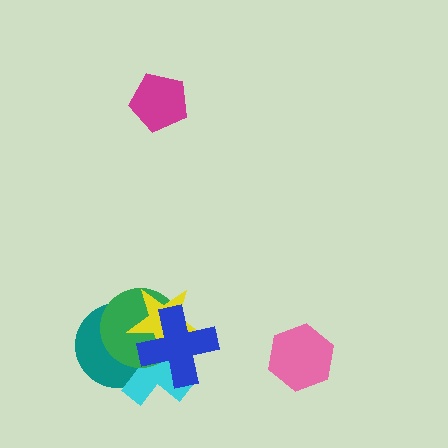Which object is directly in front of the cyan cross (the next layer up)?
The green circle is directly in front of the cyan cross.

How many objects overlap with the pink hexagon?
0 objects overlap with the pink hexagon.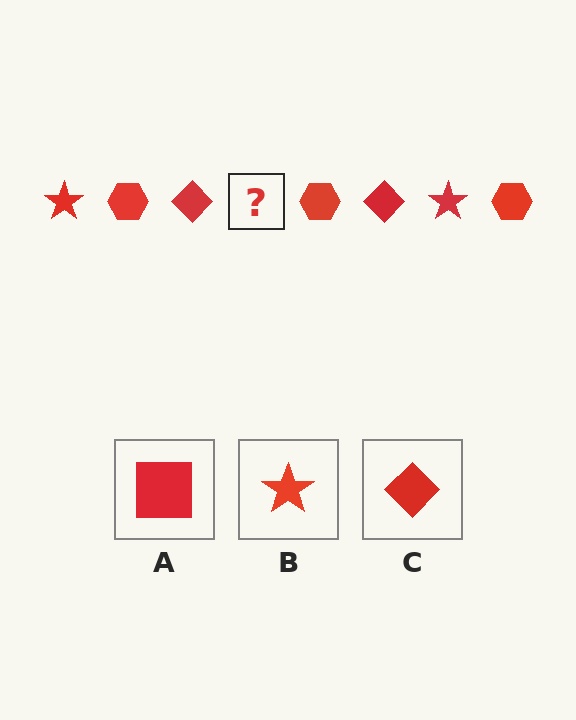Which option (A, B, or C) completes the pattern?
B.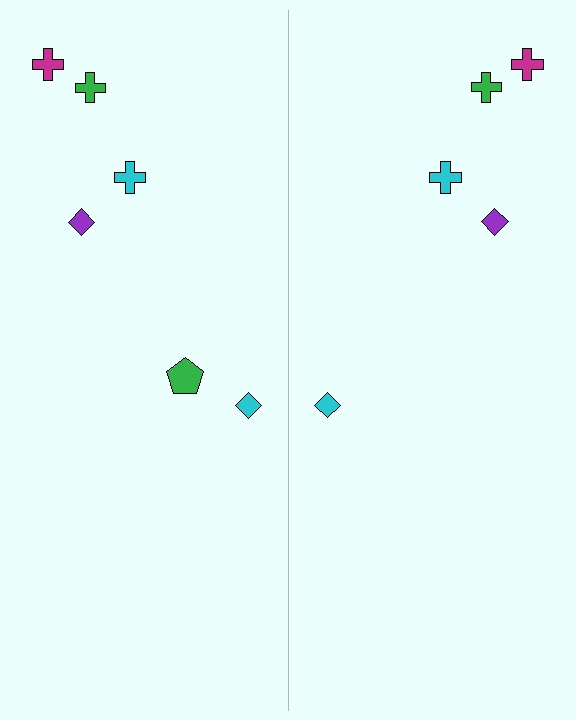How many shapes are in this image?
There are 11 shapes in this image.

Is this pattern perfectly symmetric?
No, the pattern is not perfectly symmetric. A green pentagon is missing from the right side.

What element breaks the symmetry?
A green pentagon is missing from the right side.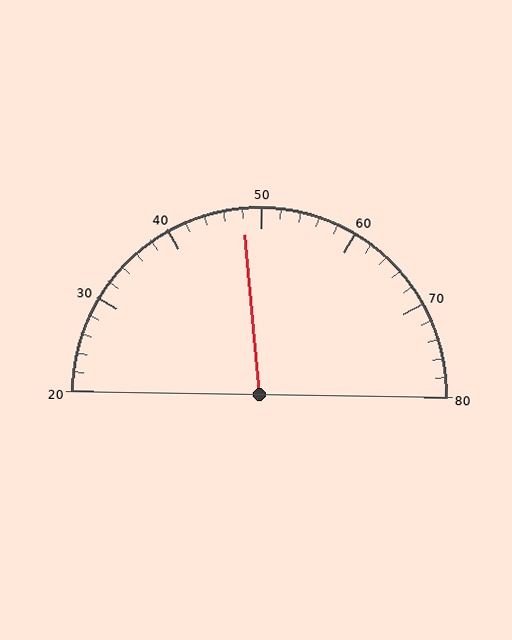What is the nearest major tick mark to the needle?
The nearest major tick mark is 50.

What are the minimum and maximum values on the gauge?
The gauge ranges from 20 to 80.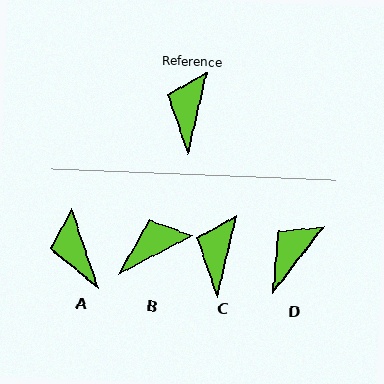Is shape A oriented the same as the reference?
No, it is off by about 32 degrees.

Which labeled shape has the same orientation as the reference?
C.